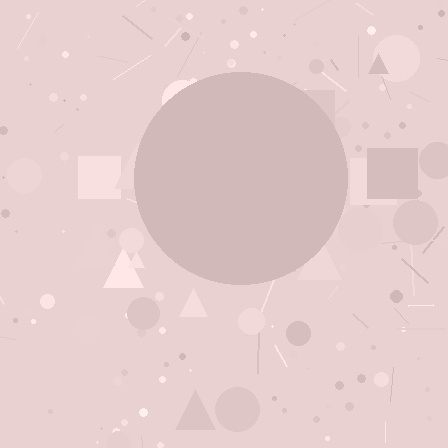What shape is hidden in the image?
A circle is hidden in the image.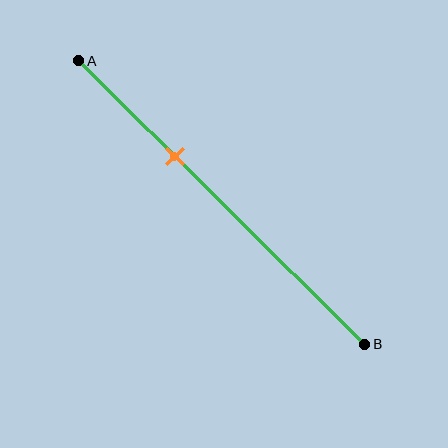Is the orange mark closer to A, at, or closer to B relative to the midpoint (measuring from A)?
The orange mark is closer to point A than the midpoint of segment AB.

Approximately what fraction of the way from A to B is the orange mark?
The orange mark is approximately 35% of the way from A to B.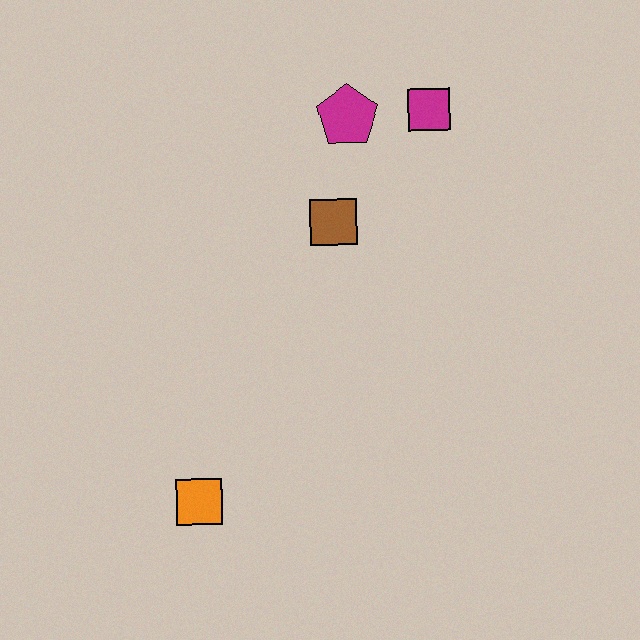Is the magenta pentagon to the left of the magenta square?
Yes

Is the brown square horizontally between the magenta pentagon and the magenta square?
No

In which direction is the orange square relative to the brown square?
The orange square is below the brown square.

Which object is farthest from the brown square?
The orange square is farthest from the brown square.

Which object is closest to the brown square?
The magenta pentagon is closest to the brown square.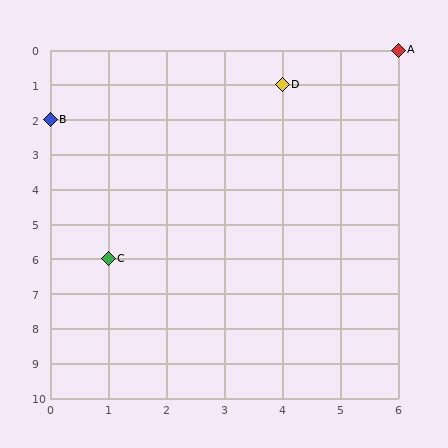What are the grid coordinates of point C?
Point C is at grid coordinates (1, 6).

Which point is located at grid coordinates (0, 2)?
Point B is at (0, 2).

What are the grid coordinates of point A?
Point A is at grid coordinates (6, 0).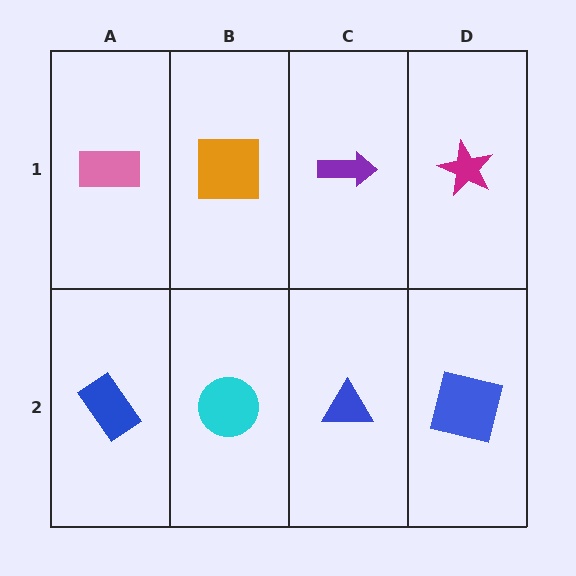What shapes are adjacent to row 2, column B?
An orange square (row 1, column B), a blue rectangle (row 2, column A), a blue triangle (row 2, column C).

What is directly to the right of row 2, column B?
A blue triangle.